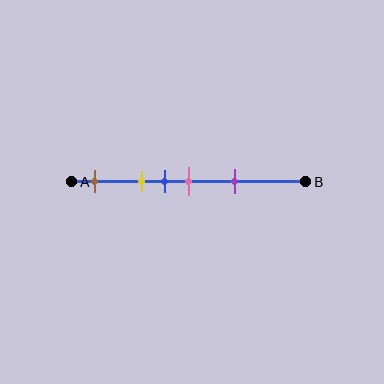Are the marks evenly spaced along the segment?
No, the marks are not evenly spaced.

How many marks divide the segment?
There are 5 marks dividing the segment.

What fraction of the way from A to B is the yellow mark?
The yellow mark is approximately 30% (0.3) of the way from A to B.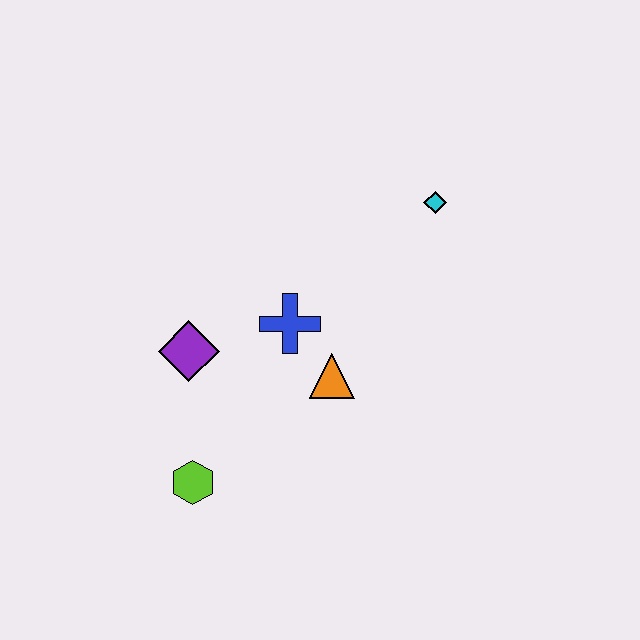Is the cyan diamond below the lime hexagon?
No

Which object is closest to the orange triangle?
The blue cross is closest to the orange triangle.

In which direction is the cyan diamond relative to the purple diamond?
The cyan diamond is to the right of the purple diamond.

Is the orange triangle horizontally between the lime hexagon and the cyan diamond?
Yes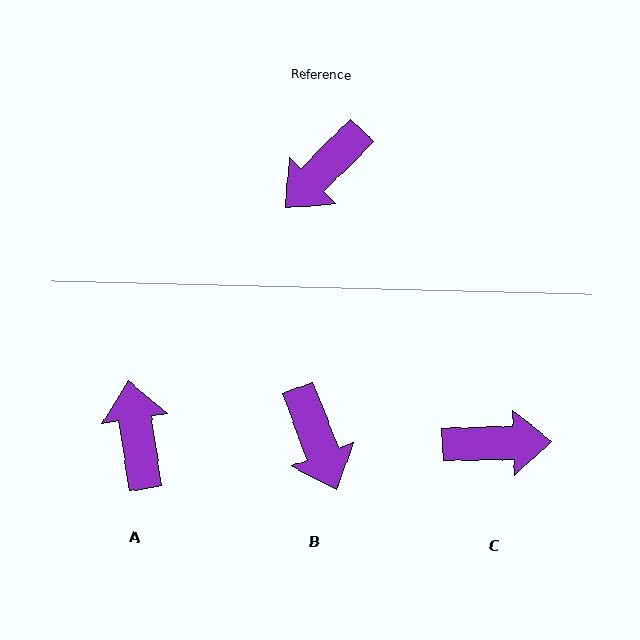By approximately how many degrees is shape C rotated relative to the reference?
Approximately 137 degrees counter-clockwise.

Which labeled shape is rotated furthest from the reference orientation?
C, about 137 degrees away.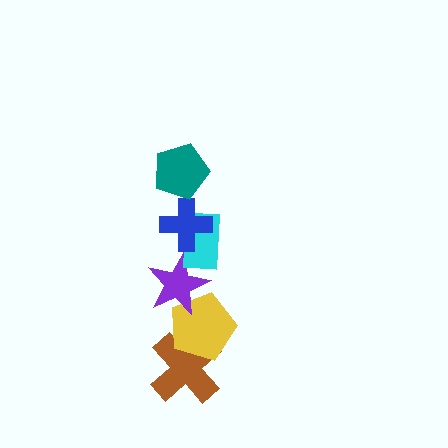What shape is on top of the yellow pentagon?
The purple star is on top of the yellow pentagon.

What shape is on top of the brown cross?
The yellow pentagon is on top of the brown cross.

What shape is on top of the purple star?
The cyan rectangle is on top of the purple star.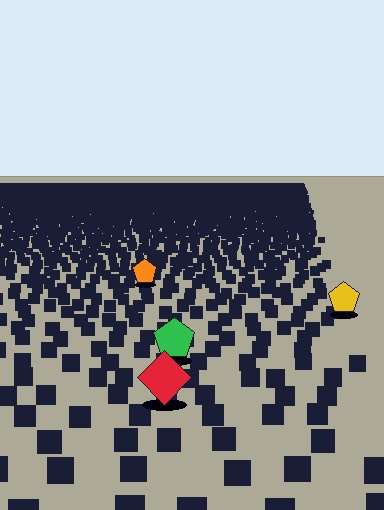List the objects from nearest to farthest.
From nearest to farthest: the red diamond, the green pentagon, the yellow pentagon, the orange pentagon.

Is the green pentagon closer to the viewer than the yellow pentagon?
Yes. The green pentagon is closer — you can tell from the texture gradient: the ground texture is coarser near it.